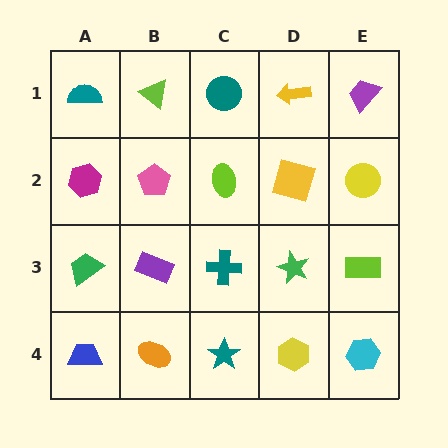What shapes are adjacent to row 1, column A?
A magenta hexagon (row 2, column A), a lime triangle (row 1, column B).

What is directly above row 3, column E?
A yellow circle.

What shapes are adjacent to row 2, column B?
A lime triangle (row 1, column B), a purple rectangle (row 3, column B), a magenta hexagon (row 2, column A), a lime ellipse (row 2, column C).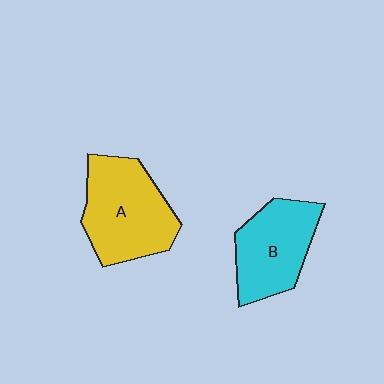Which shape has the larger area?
Shape A (yellow).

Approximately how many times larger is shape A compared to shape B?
Approximately 1.2 times.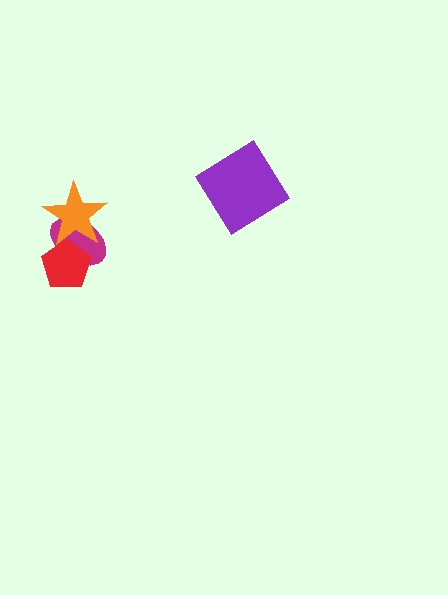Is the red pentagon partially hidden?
No, no other shape covers it.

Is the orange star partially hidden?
Yes, it is partially covered by another shape.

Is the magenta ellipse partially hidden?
Yes, it is partially covered by another shape.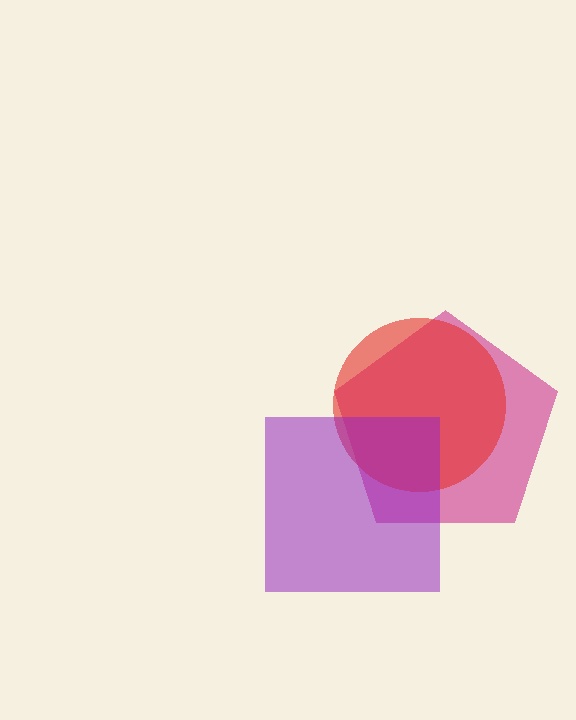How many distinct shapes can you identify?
There are 3 distinct shapes: a magenta pentagon, a red circle, a purple square.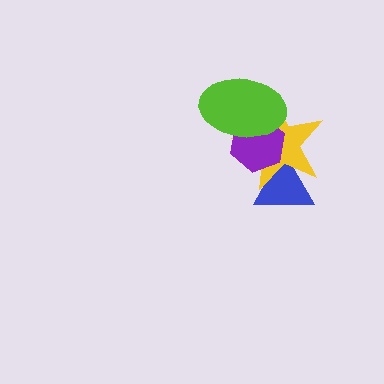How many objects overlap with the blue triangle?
2 objects overlap with the blue triangle.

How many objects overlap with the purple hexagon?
3 objects overlap with the purple hexagon.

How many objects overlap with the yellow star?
3 objects overlap with the yellow star.